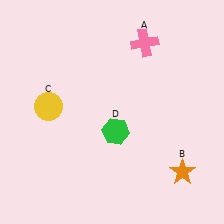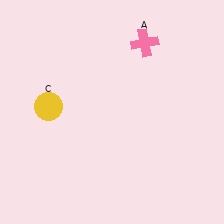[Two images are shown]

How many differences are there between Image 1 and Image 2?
There are 2 differences between the two images.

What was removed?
The orange star (B), the green hexagon (D) were removed in Image 2.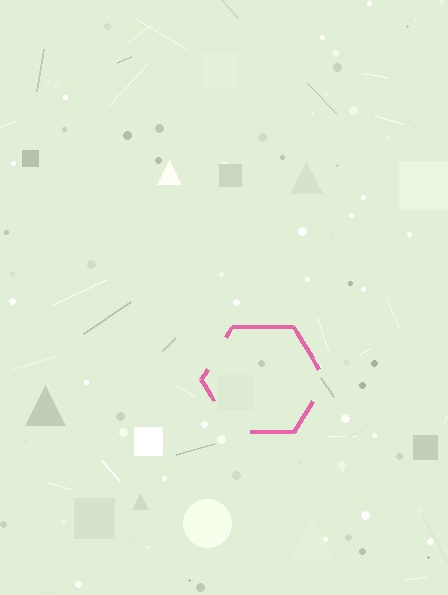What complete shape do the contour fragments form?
The contour fragments form a hexagon.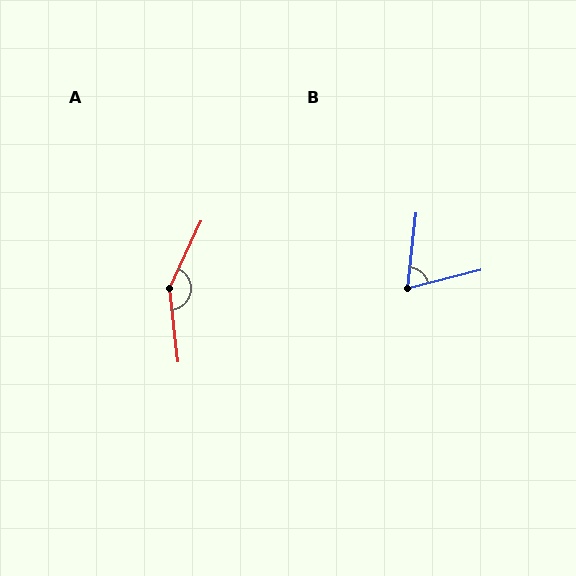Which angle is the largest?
A, at approximately 148 degrees.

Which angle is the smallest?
B, at approximately 69 degrees.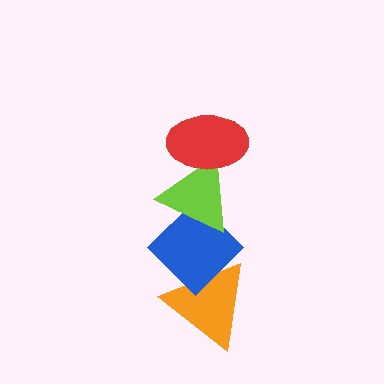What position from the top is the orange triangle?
The orange triangle is 4th from the top.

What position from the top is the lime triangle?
The lime triangle is 2nd from the top.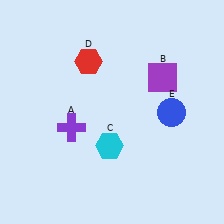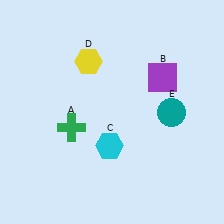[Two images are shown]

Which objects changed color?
A changed from purple to green. D changed from red to yellow. E changed from blue to teal.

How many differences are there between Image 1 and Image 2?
There are 3 differences between the two images.